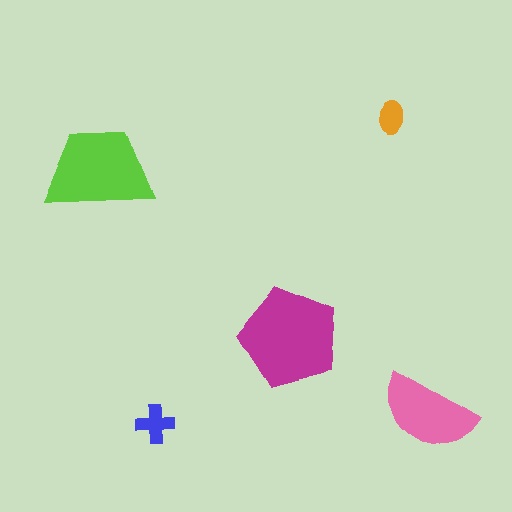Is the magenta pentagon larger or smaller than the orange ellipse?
Larger.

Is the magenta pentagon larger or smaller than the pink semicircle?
Larger.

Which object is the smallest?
The orange ellipse.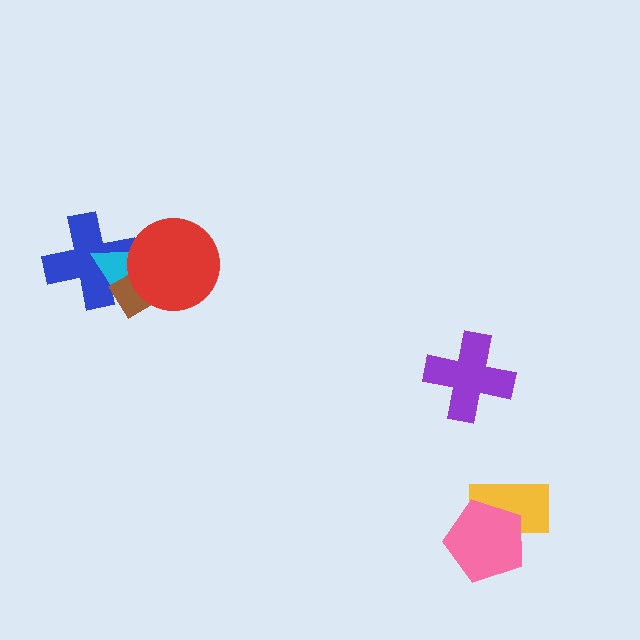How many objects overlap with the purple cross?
0 objects overlap with the purple cross.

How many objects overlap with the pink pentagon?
1 object overlaps with the pink pentagon.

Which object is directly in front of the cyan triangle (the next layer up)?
The brown diamond is directly in front of the cyan triangle.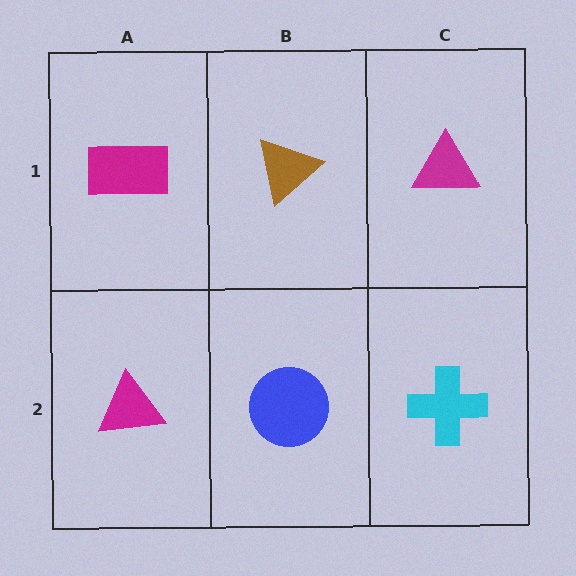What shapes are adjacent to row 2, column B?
A brown triangle (row 1, column B), a magenta triangle (row 2, column A), a cyan cross (row 2, column C).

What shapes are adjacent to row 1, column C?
A cyan cross (row 2, column C), a brown triangle (row 1, column B).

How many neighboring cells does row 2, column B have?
3.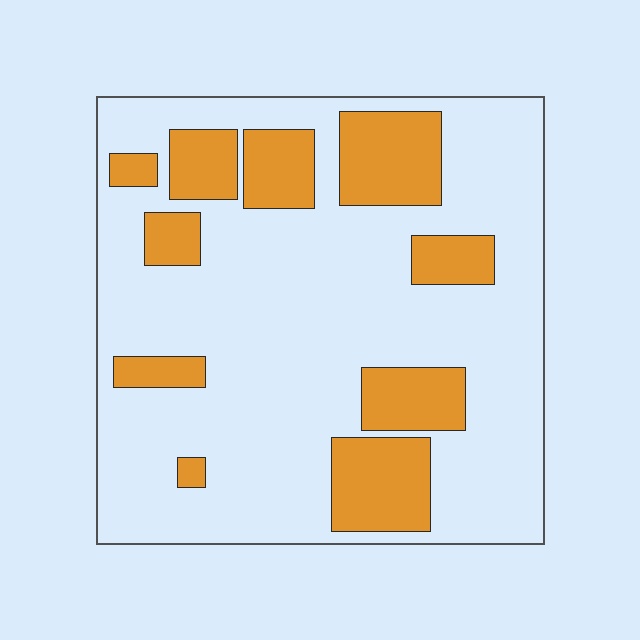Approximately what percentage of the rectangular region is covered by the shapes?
Approximately 25%.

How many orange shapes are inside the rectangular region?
10.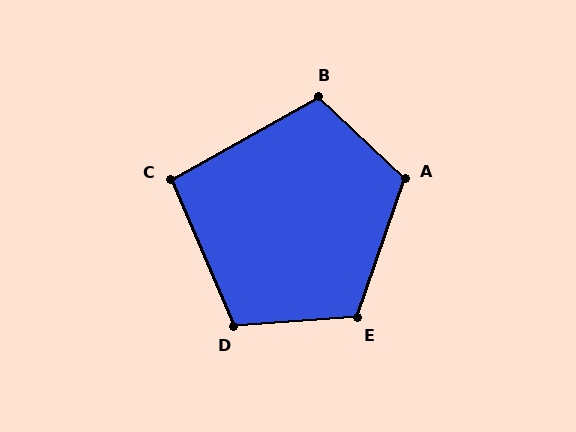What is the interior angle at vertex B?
Approximately 107 degrees (obtuse).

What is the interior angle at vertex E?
Approximately 113 degrees (obtuse).